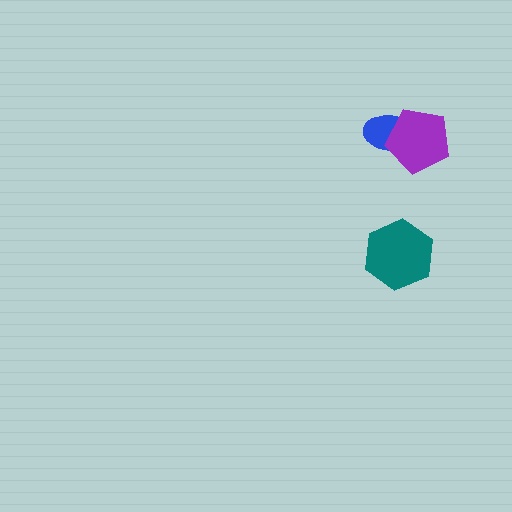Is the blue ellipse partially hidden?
Yes, it is partially covered by another shape.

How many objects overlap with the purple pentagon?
1 object overlaps with the purple pentagon.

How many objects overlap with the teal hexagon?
0 objects overlap with the teal hexagon.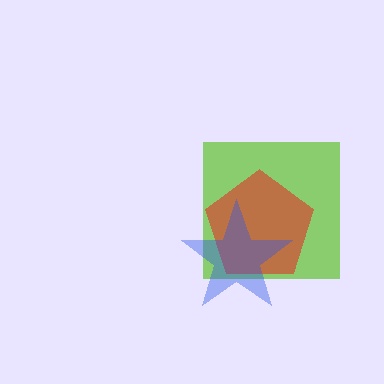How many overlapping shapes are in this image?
There are 3 overlapping shapes in the image.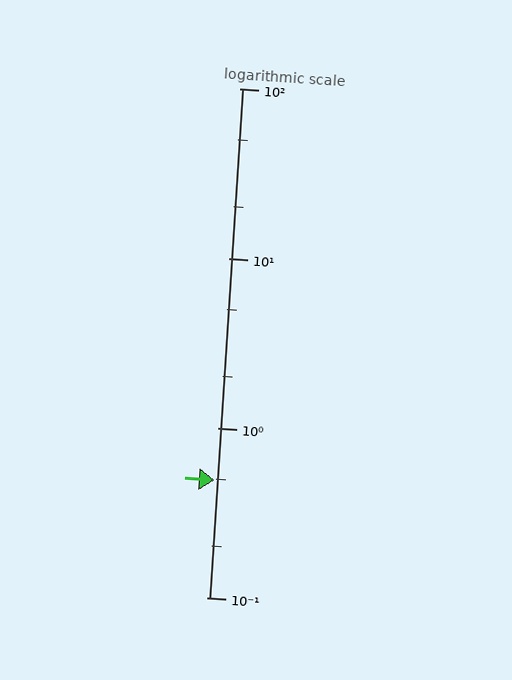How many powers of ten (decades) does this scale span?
The scale spans 3 decades, from 0.1 to 100.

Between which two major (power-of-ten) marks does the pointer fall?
The pointer is between 0.1 and 1.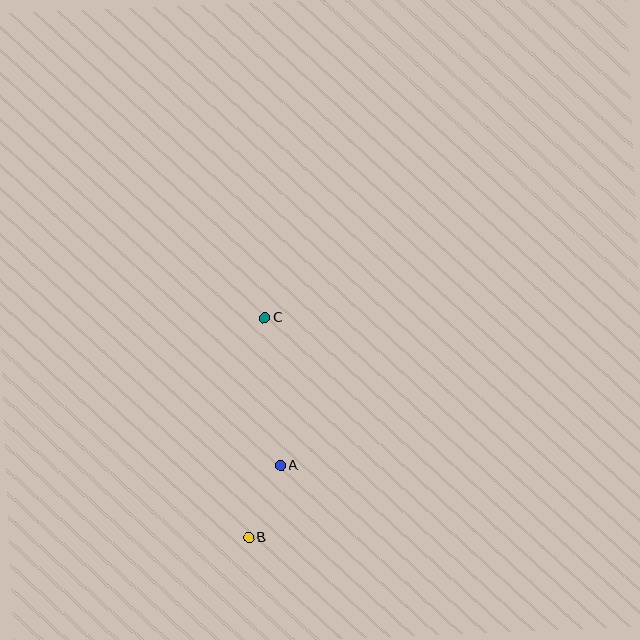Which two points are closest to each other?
Points A and B are closest to each other.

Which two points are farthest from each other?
Points B and C are farthest from each other.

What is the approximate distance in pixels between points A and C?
The distance between A and C is approximately 149 pixels.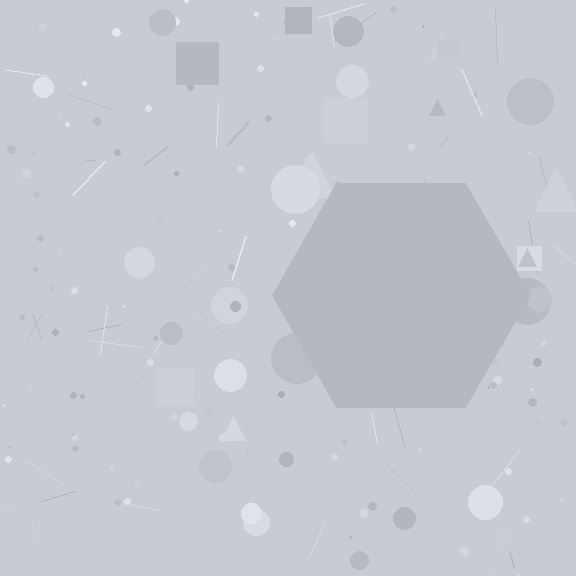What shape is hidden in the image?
A hexagon is hidden in the image.